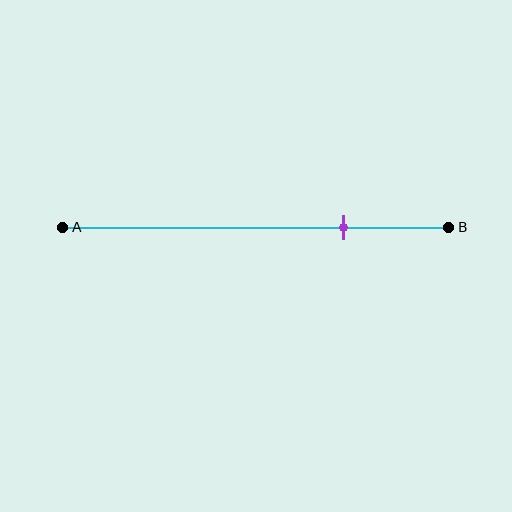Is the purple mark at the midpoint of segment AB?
No, the mark is at about 75% from A, not at the 50% midpoint.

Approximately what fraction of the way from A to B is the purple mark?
The purple mark is approximately 75% of the way from A to B.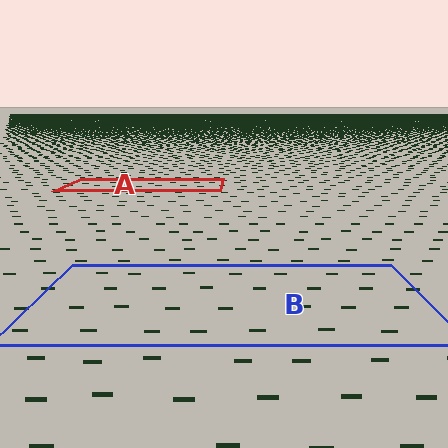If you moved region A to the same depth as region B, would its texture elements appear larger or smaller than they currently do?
They would appear larger. At a closer depth, the same texture elements are projected at a bigger on-screen size.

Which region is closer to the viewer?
Region B is closer. The texture elements there are larger and more spread out.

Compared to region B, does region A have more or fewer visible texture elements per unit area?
Region A has more texture elements per unit area — they are packed more densely because it is farther away.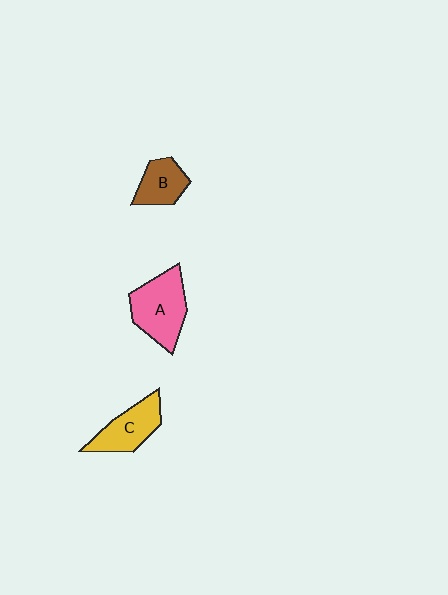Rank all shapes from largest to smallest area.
From largest to smallest: A (pink), C (yellow), B (brown).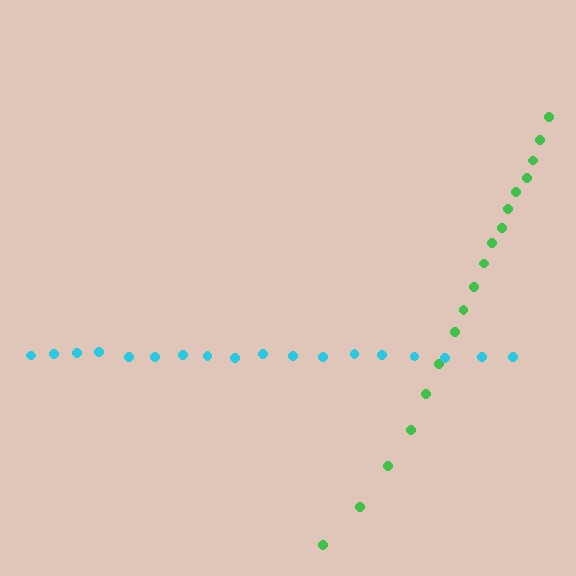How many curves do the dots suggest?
There are 2 distinct paths.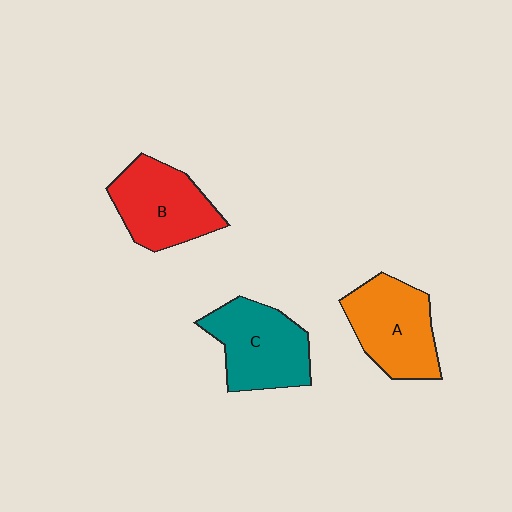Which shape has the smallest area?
Shape B (red).